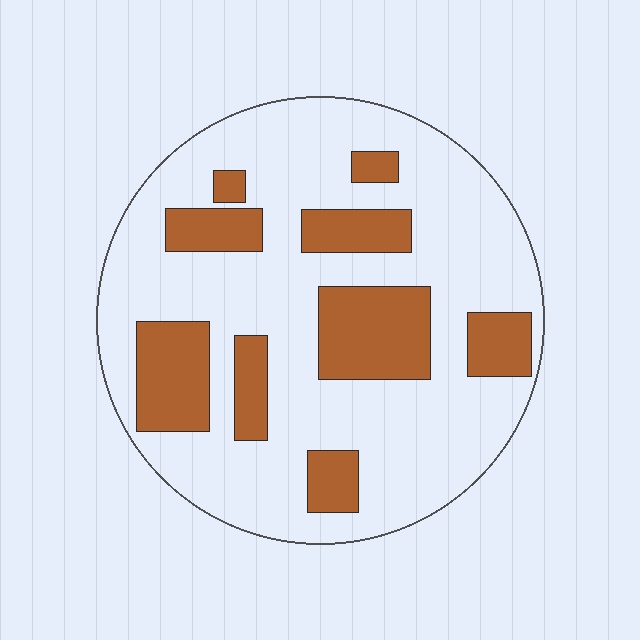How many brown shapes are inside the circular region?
9.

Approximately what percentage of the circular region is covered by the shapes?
Approximately 25%.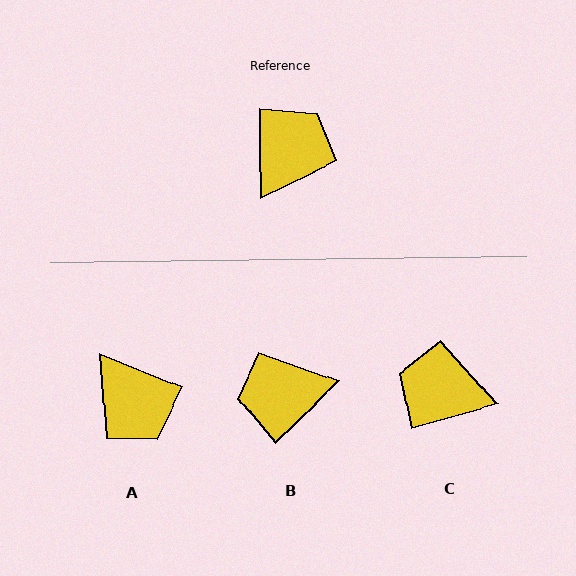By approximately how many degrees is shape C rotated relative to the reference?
Approximately 106 degrees counter-clockwise.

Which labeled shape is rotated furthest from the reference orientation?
B, about 134 degrees away.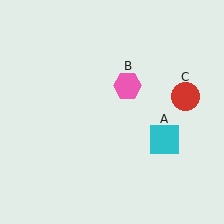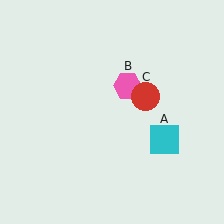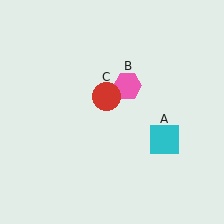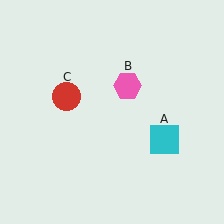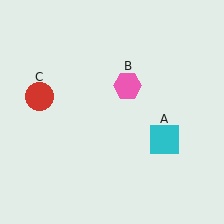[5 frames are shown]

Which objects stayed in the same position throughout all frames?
Cyan square (object A) and pink hexagon (object B) remained stationary.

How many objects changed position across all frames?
1 object changed position: red circle (object C).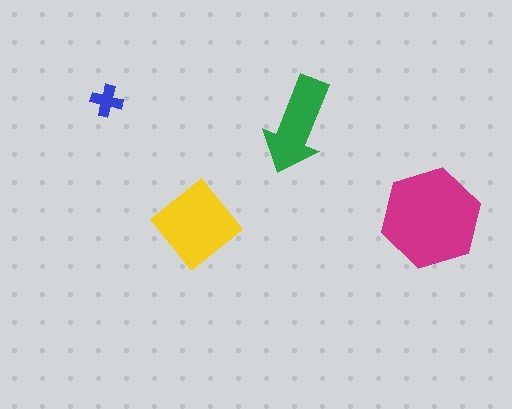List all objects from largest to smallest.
The magenta hexagon, the yellow diamond, the green arrow, the blue cross.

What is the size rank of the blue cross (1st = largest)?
4th.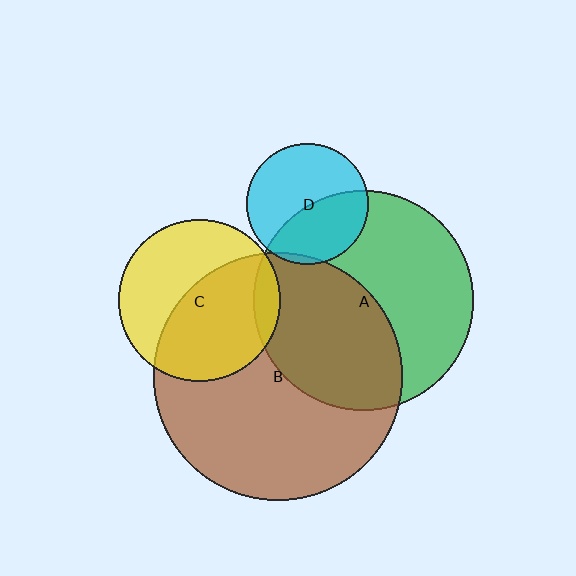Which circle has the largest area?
Circle B (brown).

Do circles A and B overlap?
Yes.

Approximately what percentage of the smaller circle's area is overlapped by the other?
Approximately 45%.